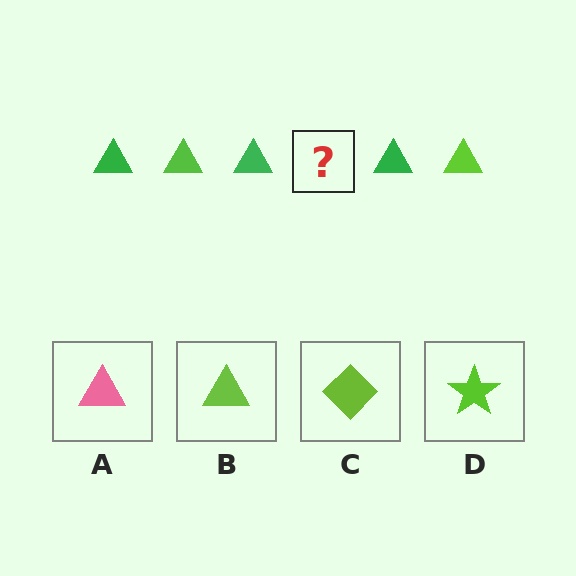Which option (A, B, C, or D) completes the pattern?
B.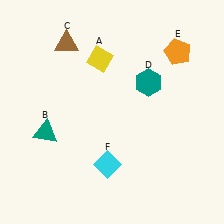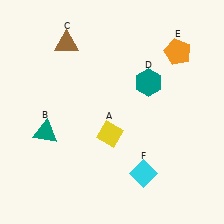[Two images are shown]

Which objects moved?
The objects that moved are: the yellow diamond (A), the cyan diamond (F).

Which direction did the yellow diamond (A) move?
The yellow diamond (A) moved down.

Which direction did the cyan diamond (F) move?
The cyan diamond (F) moved right.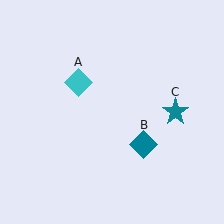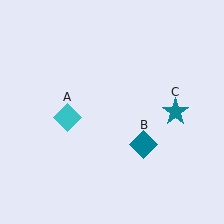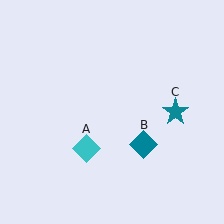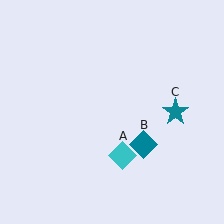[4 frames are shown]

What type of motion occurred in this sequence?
The cyan diamond (object A) rotated counterclockwise around the center of the scene.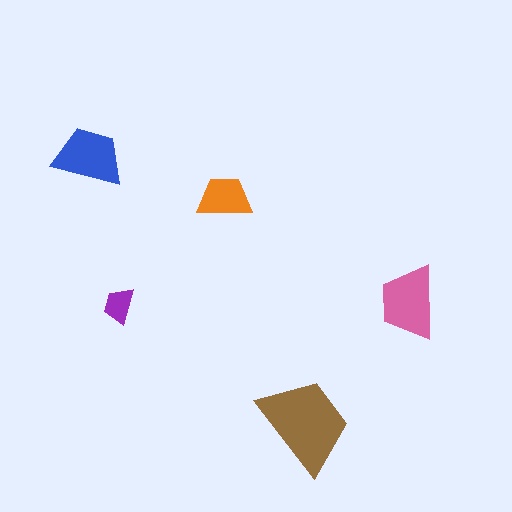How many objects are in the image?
There are 5 objects in the image.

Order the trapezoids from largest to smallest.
the brown one, the pink one, the blue one, the orange one, the purple one.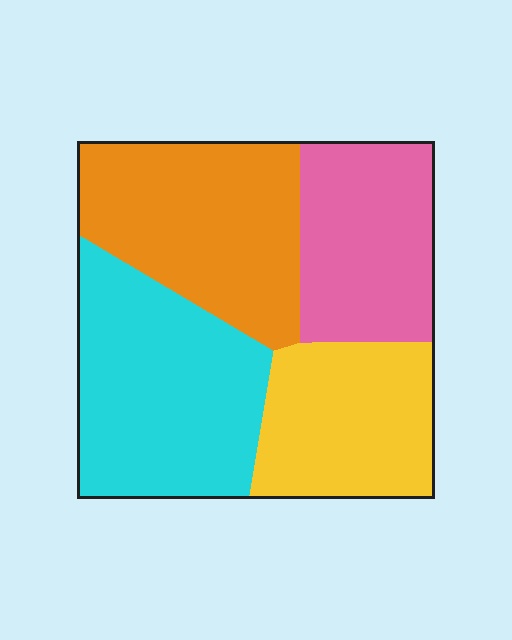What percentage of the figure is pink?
Pink takes up less than a quarter of the figure.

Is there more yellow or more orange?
Orange.